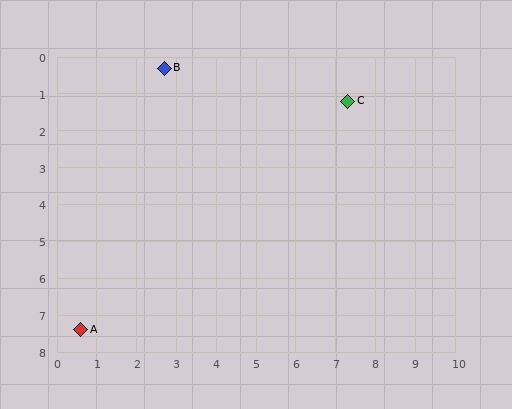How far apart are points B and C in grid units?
Points B and C are about 4.7 grid units apart.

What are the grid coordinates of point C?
Point C is at approximately (7.3, 1.2).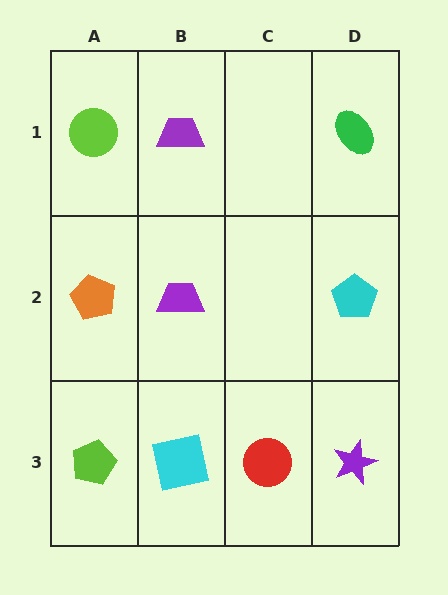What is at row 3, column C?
A red circle.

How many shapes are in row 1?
3 shapes.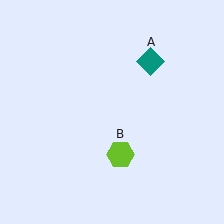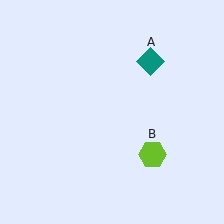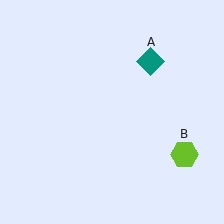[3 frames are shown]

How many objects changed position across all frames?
1 object changed position: lime hexagon (object B).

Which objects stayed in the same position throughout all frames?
Teal diamond (object A) remained stationary.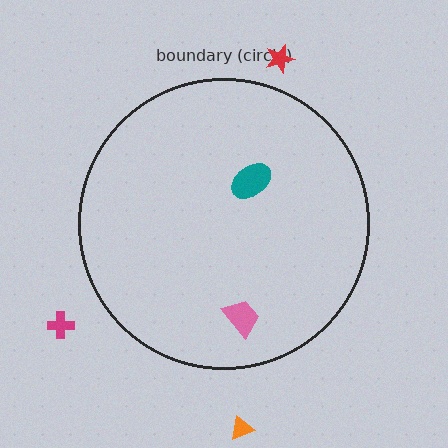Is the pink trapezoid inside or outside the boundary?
Inside.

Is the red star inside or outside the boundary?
Outside.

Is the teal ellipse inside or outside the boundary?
Inside.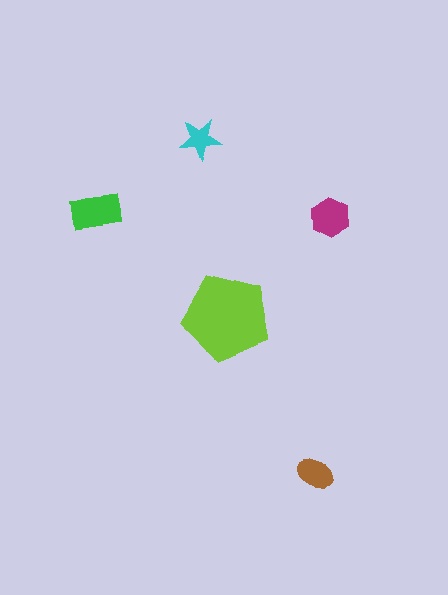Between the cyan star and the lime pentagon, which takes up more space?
The lime pentagon.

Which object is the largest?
The lime pentagon.